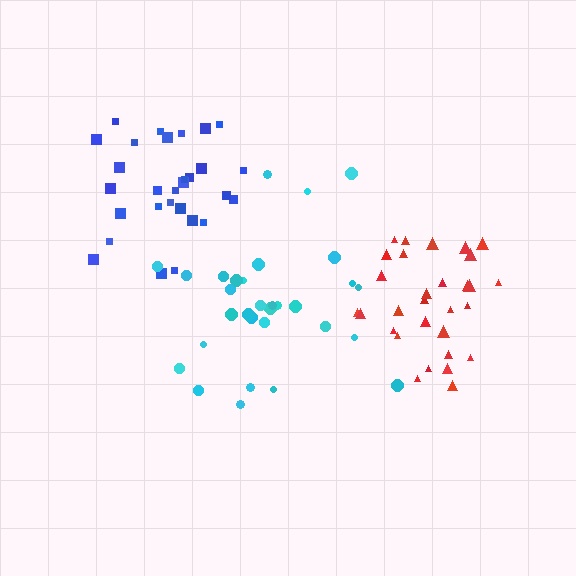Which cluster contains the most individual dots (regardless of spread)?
Cyan (31).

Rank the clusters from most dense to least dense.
red, blue, cyan.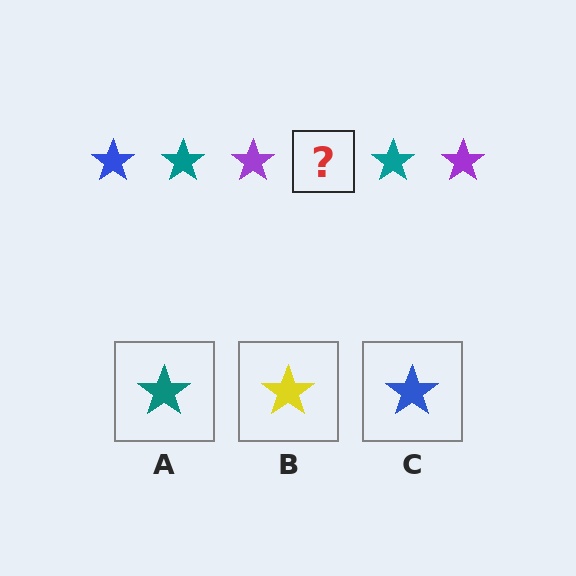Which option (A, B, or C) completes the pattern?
C.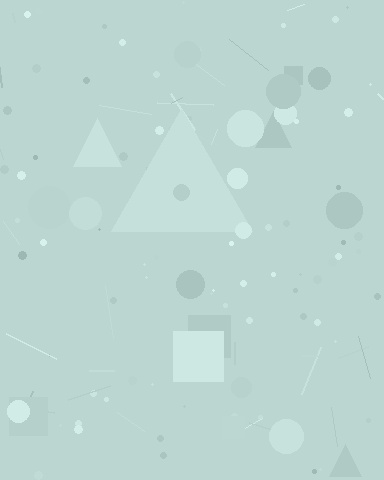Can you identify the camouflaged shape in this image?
The camouflaged shape is a triangle.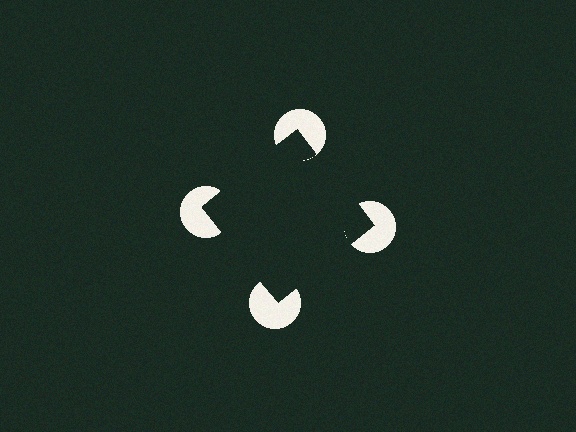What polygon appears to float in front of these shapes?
An illusory square — its edges are inferred from the aligned wedge cuts in the pac-man discs, not physically drawn.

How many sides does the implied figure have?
4 sides.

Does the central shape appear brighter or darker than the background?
It typically appears slightly darker than the background, even though no actual brightness change is drawn.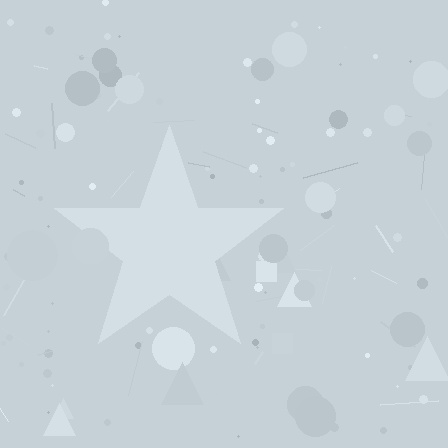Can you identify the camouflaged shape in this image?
The camouflaged shape is a star.